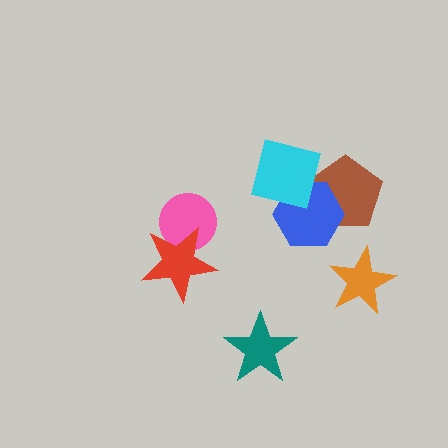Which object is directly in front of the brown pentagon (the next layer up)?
The blue hexagon is directly in front of the brown pentagon.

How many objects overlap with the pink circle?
1 object overlaps with the pink circle.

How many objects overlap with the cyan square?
2 objects overlap with the cyan square.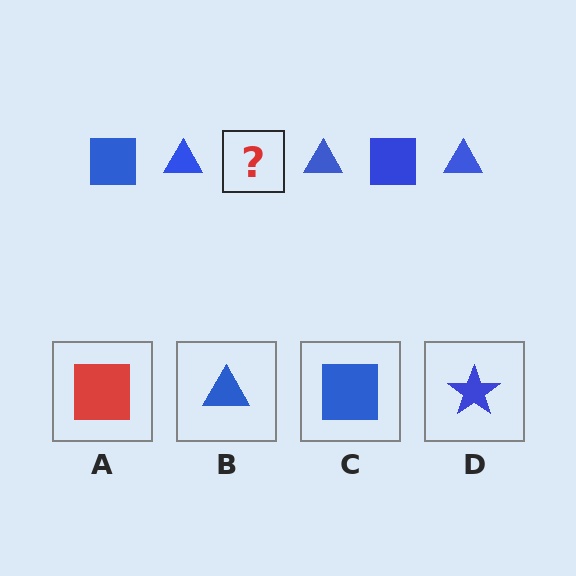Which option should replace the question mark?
Option C.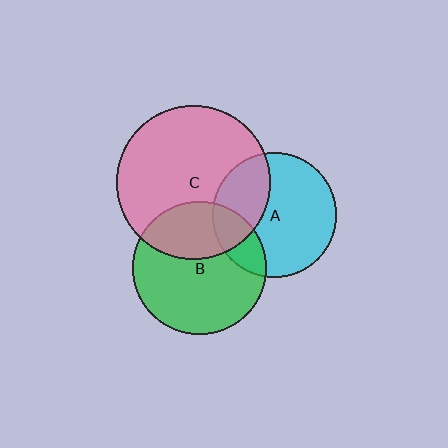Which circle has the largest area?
Circle C (pink).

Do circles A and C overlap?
Yes.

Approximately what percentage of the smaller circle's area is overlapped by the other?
Approximately 30%.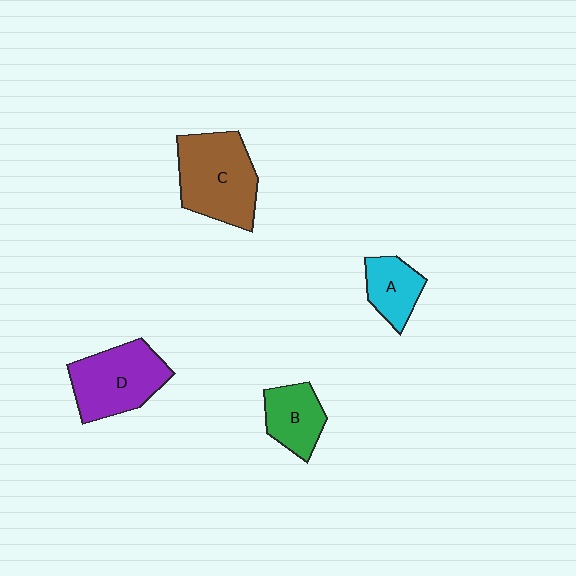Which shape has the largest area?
Shape C (brown).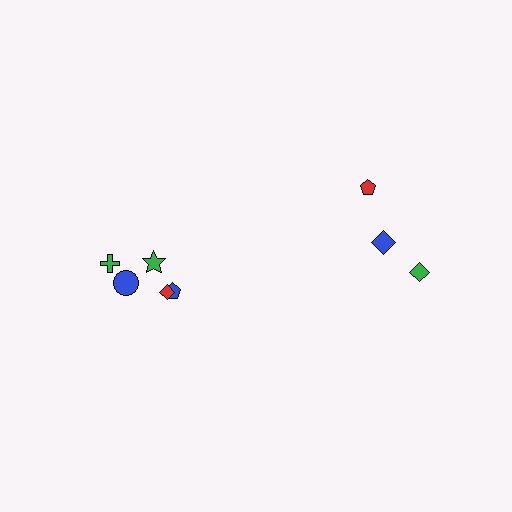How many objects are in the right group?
There are 3 objects.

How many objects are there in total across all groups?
There are 8 objects.